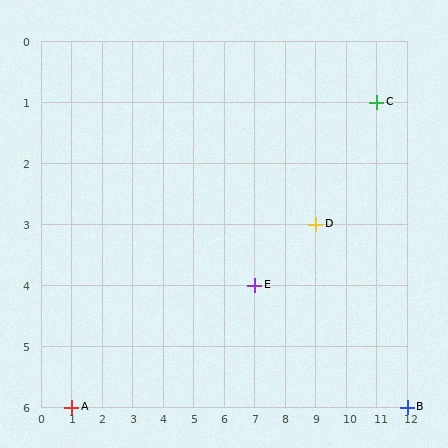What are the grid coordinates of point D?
Point D is at grid coordinates (9, 3).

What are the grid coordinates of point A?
Point A is at grid coordinates (1, 6).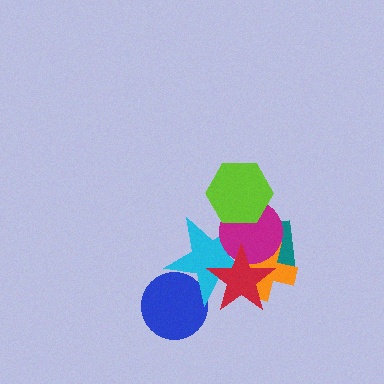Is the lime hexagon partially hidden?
No, no other shape covers it.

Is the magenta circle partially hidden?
Yes, it is partially covered by another shape.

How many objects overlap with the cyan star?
6 objects overlap with the cyan star.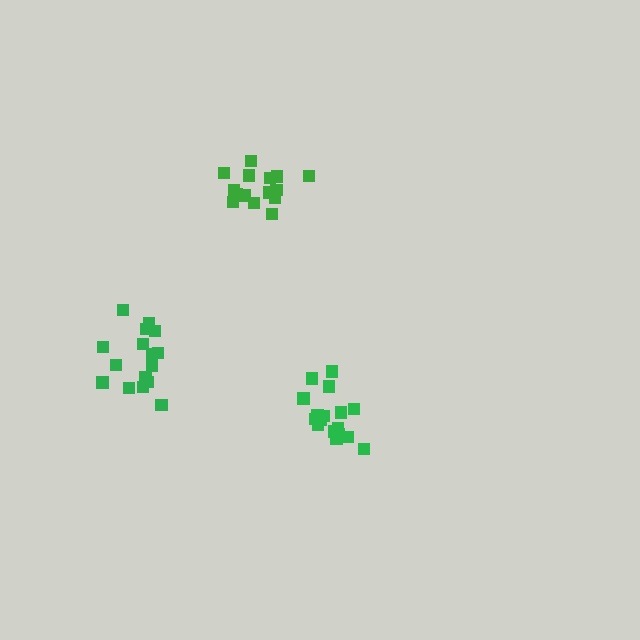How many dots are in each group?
Group 1: 15 dots, Group 2: 16 dots, Group 3: 17 dots (48 total).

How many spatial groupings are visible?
There are 3 spatial groupings.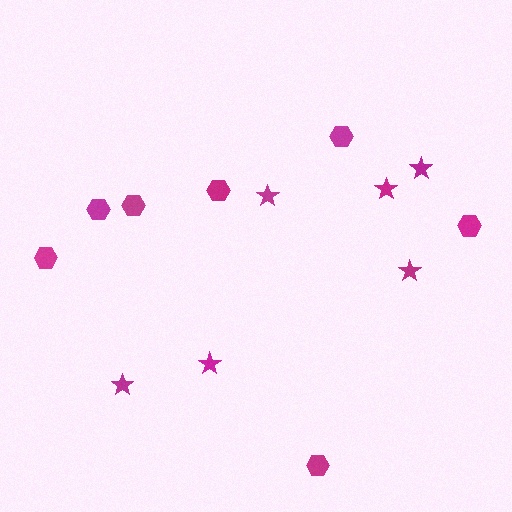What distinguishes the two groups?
There are 2 groups: one group of stars (6) and one group of hexagons (7).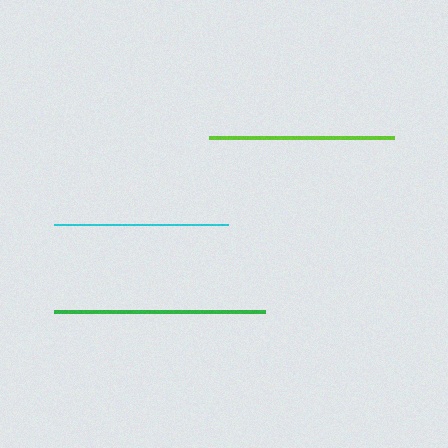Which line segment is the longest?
The green line is the longest at approximately 211 pixels.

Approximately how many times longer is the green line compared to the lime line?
The green line is approximately 1.1 times the length of the lime line.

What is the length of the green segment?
The green segment is approximately 211 pixels long.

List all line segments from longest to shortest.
From longest to shortest: green, lime, cyan.